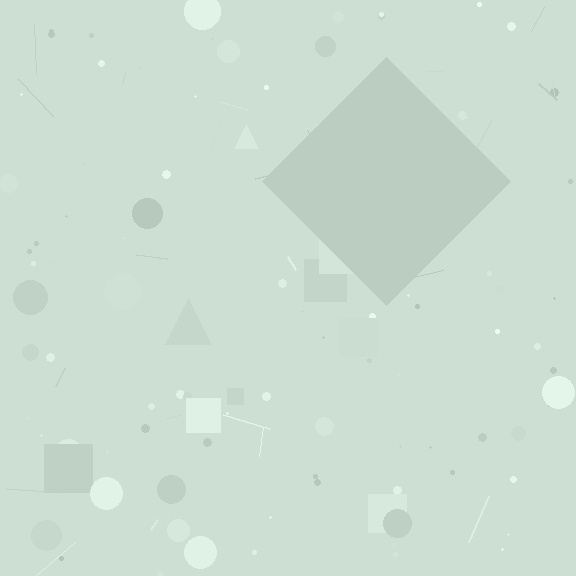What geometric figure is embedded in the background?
A diamond is embedded in the background.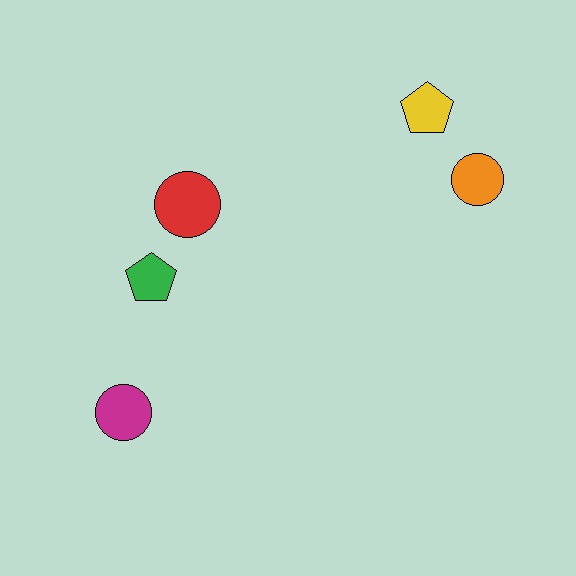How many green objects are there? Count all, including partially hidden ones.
There is 1 green object.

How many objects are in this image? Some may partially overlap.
There are 5 objects.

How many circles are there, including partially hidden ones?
There are 3 circles.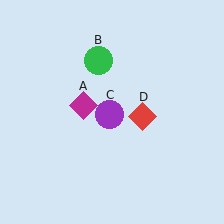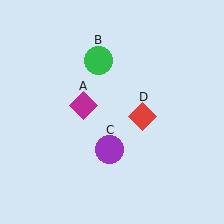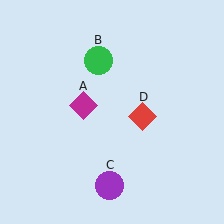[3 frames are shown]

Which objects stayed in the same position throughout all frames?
Magenta diamond (object A) and green circle (object B) and red diamond (object D) remained stationary.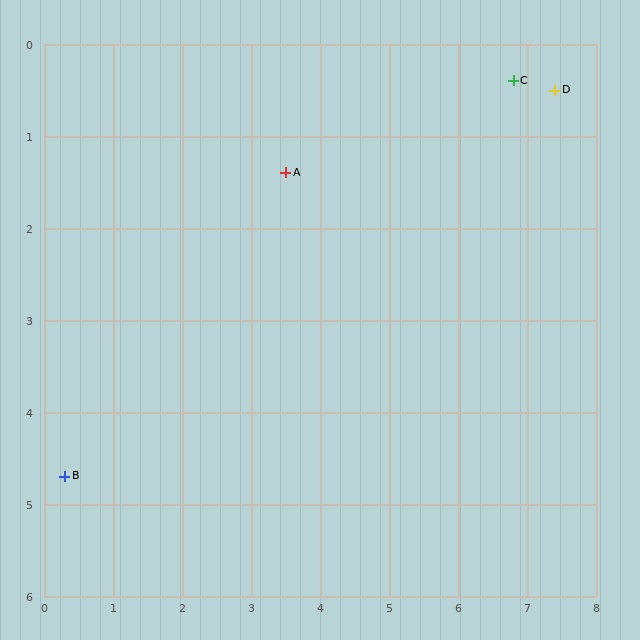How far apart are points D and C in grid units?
Points D and C are about 0.6 grid units apart.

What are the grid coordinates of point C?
Point C is at approximately (6.8, 0.4).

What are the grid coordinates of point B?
Point B is at approximately (0.3, 4.7).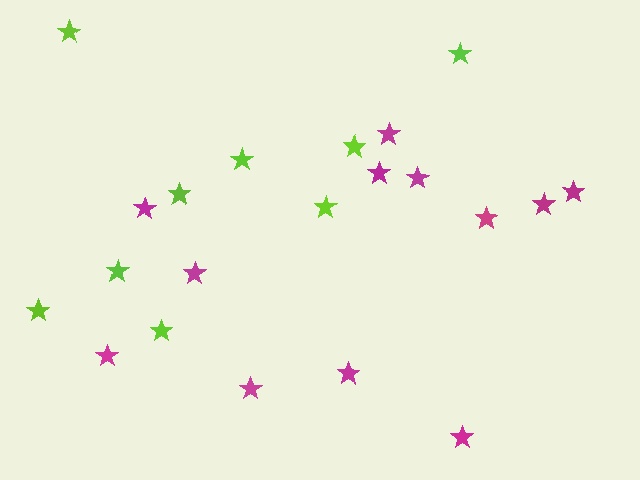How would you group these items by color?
There are 2 groups: one group of lime stars (9) and one group of magenta stars (12).